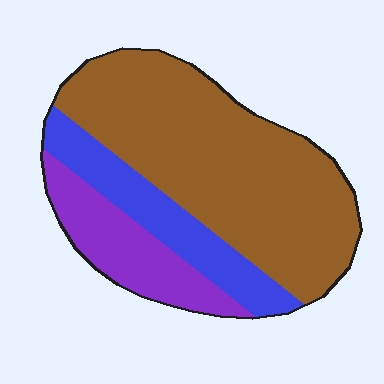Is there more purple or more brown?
Brown.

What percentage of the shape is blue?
Blue takes up about one fifth (1/5) of the shape.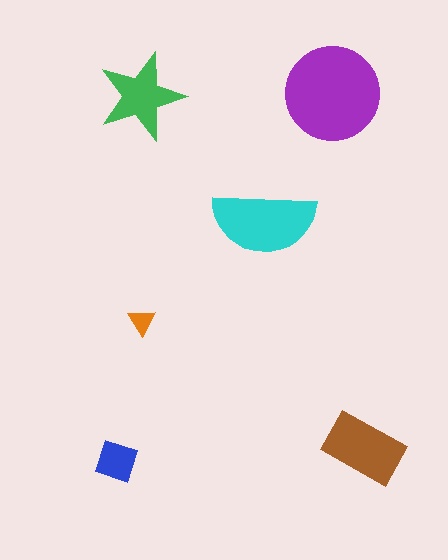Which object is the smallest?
The orange triangle.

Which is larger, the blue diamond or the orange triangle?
The blue diamond.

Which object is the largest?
The purple circle.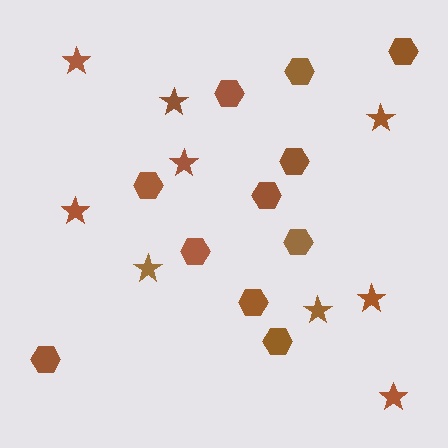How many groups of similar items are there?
There are 2 groups: one group of stars (9) and one group of hexagons (11).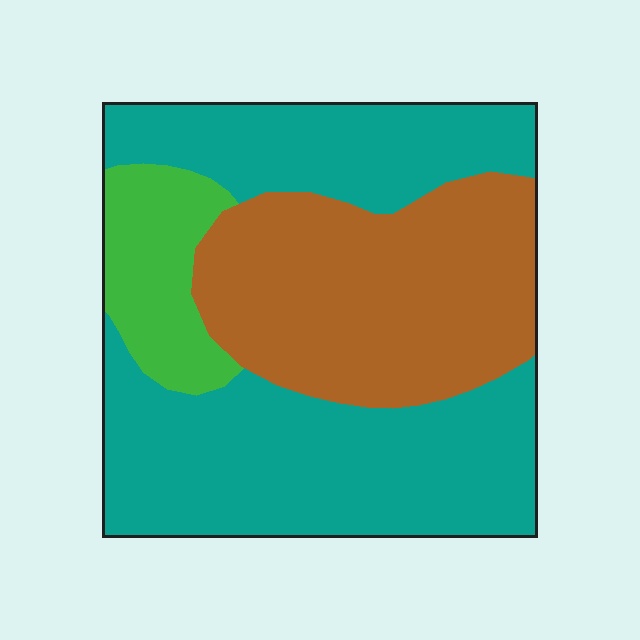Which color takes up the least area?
Green, at roughly 10%.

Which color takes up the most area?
Teal, at roughly 55%.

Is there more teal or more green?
Teal.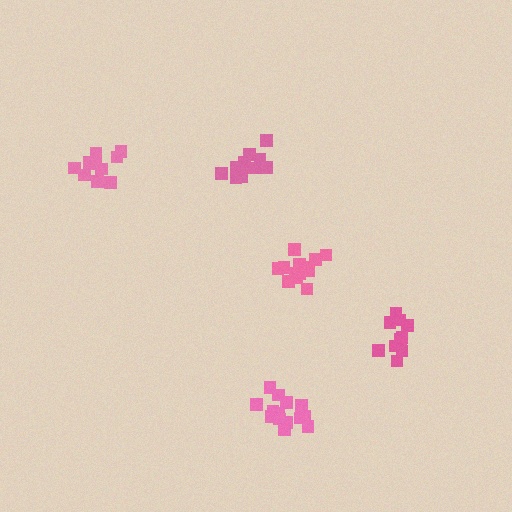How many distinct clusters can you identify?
There are 5 distinct clusters.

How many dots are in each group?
Group 1: 10 dots, Group 2: 12 dots, Group 3: 10 dots, Group 4: 13 dots, Group 5: 16 dots (61 total).